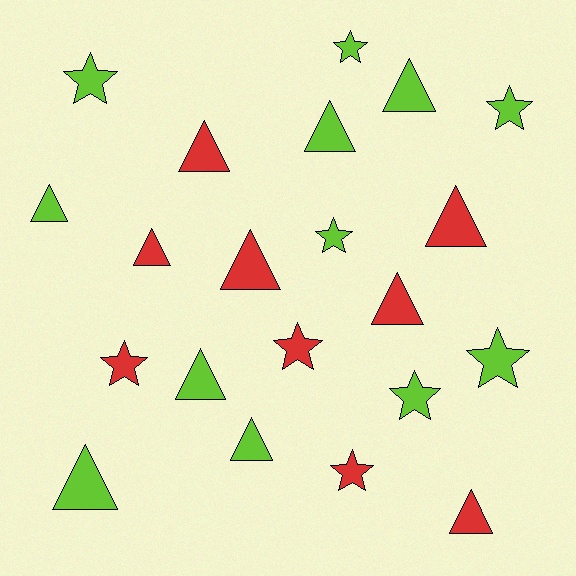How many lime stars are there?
There are 6 lime stars.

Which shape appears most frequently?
Triangle, with 12 objects.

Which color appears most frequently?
Lime, with 12 objects.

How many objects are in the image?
There are 21 objects.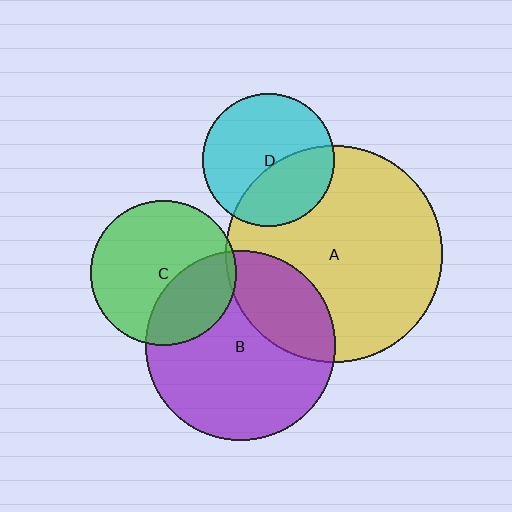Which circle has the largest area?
Circle A (yellow).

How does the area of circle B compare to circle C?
Approximately 1.7 times.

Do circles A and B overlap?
Yes.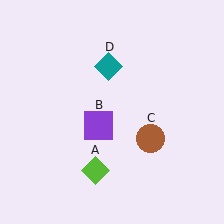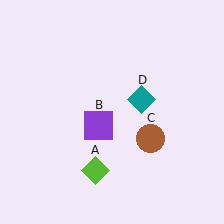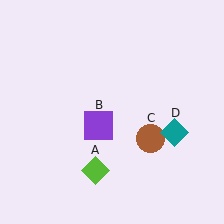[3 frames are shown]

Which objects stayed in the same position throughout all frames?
Lime diamond (object A) and purple square (object B) and brown circle (object C) remained stationary.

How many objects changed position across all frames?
1 object changed position: teal diamond (object D).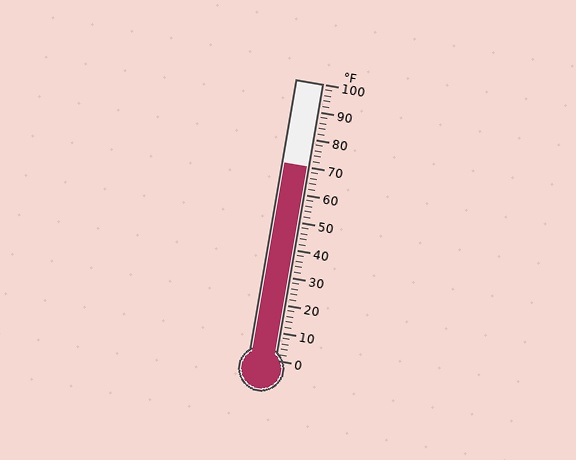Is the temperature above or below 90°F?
The temperature is below 90°F.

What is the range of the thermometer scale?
The thermometer scale ranges from 0°F to 100°F.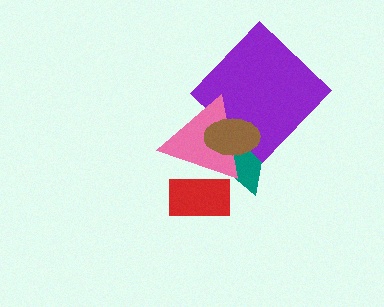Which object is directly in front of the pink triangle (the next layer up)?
The brown ellipse is directly in front of the pink triangle.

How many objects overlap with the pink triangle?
4 objects overlap with the pink triangle.